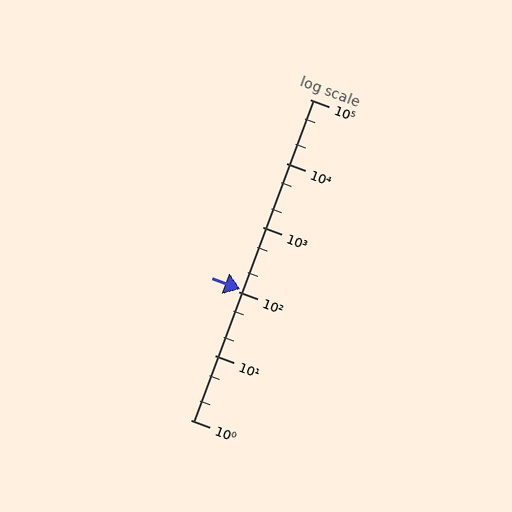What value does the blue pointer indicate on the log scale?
The pointer indicates approximately 110.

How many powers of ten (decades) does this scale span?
The scale spans 5 decades, from 1 to 100000.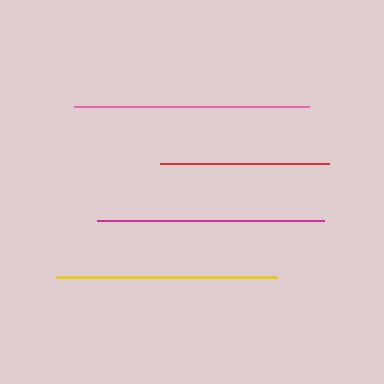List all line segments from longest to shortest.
From longest to shortest: pink, magenta, yellow, red.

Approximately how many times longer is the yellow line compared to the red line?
The yellow line is approximately 1.3 times the length of the red line.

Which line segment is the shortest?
The red line is the shortest at approximately 169 pixels.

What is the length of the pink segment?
The pink segment is approximately 235 pixels long.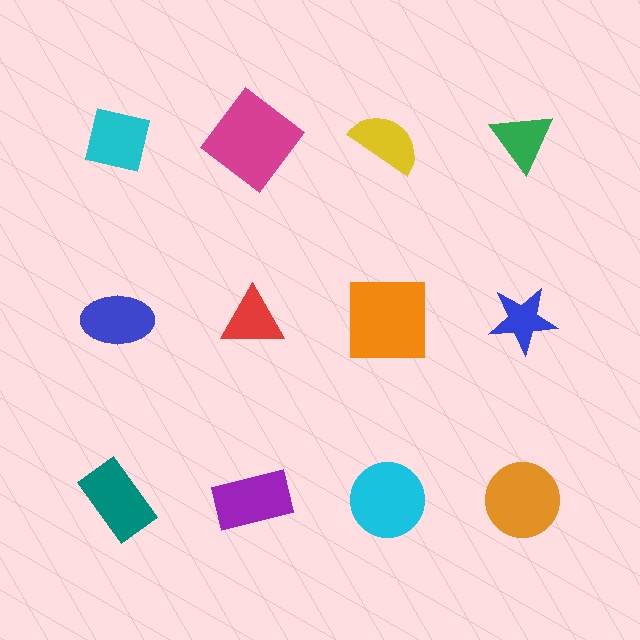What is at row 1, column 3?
A yellow semicircle.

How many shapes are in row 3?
4 shapes.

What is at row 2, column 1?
A blue ellipse.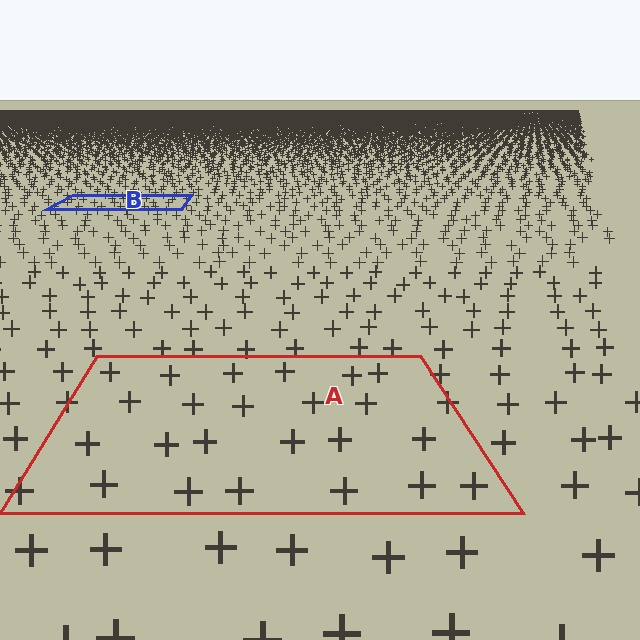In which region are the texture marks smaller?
The texture marks are smaller in region B, because it is farther away.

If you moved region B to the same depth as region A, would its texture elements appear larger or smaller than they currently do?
They would appear larger. At a closer depth, the same texture elements are projected at a bigger on-screen size.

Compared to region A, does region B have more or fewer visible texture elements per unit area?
Region B has more texture elements per unit area — they are packed more densely because it is farther away.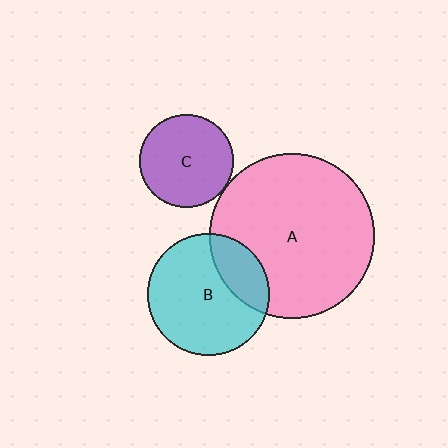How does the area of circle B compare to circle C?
Approximately 1.7 times.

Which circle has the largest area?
Circle A (pink).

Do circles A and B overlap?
Yes.